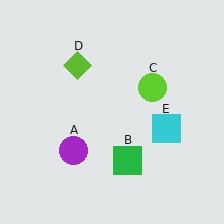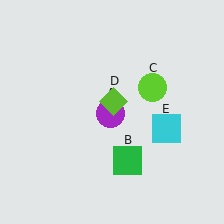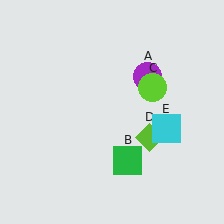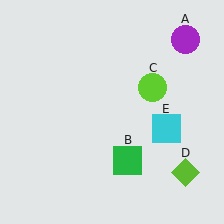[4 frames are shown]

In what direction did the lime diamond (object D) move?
The lime diamond (object D) moved down and to the right.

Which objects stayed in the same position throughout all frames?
Green square (object B) and lime circle (object C) and cyan square (object E) remained stationary.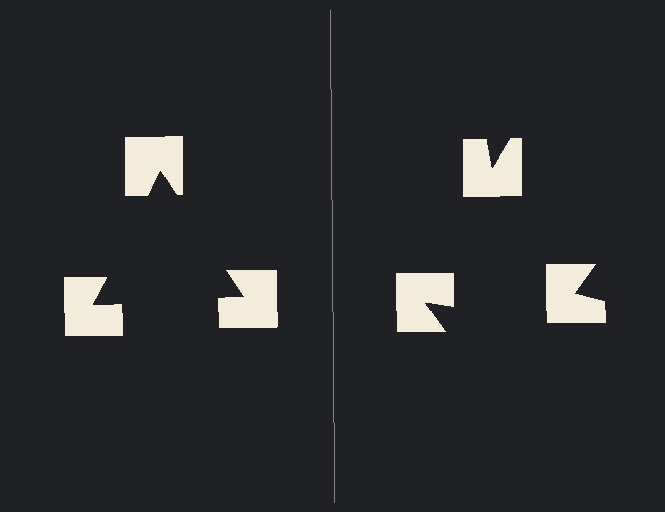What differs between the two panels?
The notched squares are positioned identically on both sides; only the wedge orientations differ. On the left they align to a triangle; on the right they are misaligned.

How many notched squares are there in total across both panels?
6 — 3 on each side.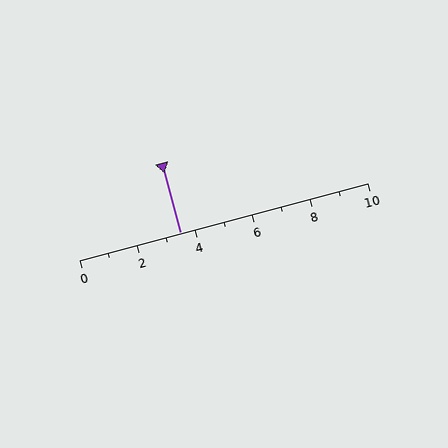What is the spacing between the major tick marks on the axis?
The major ticks are spaced 2 apart.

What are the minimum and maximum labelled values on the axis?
The axis runs from 0 to 10.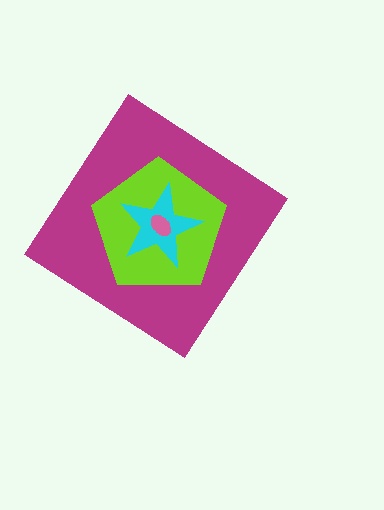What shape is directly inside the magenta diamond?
The lime pentagon.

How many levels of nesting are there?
4.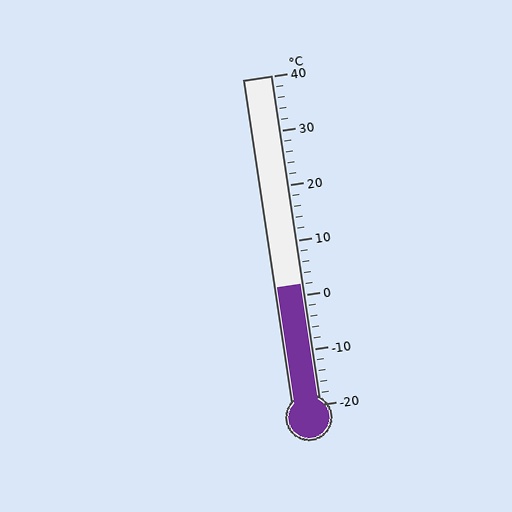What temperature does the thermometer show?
The thermometer shows approximately 2°C.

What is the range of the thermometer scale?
The thermometer scale ranges from -20°C to 40°C.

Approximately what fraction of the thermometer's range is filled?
The thermometer is filled to approximately 35% of its range.